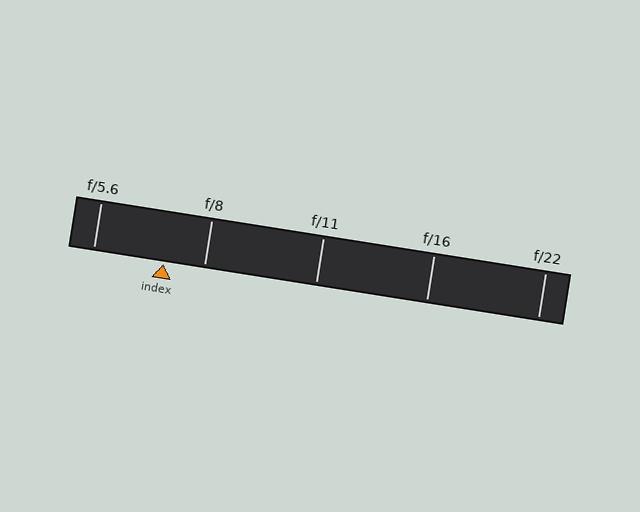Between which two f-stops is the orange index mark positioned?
The index mark is between f/5.6 and f/8.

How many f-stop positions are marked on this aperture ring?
There are 5 f-stop positions marked.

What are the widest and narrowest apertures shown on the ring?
The widest aperture shown is f/5.6 and the narrowest is f/22.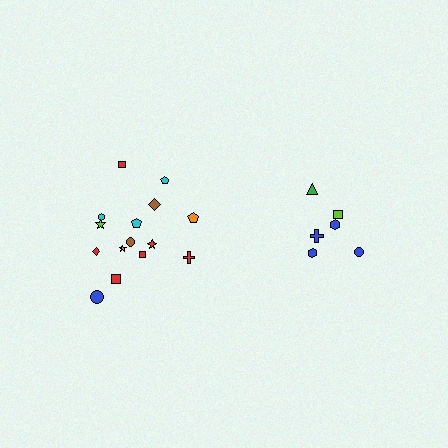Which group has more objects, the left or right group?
The left group.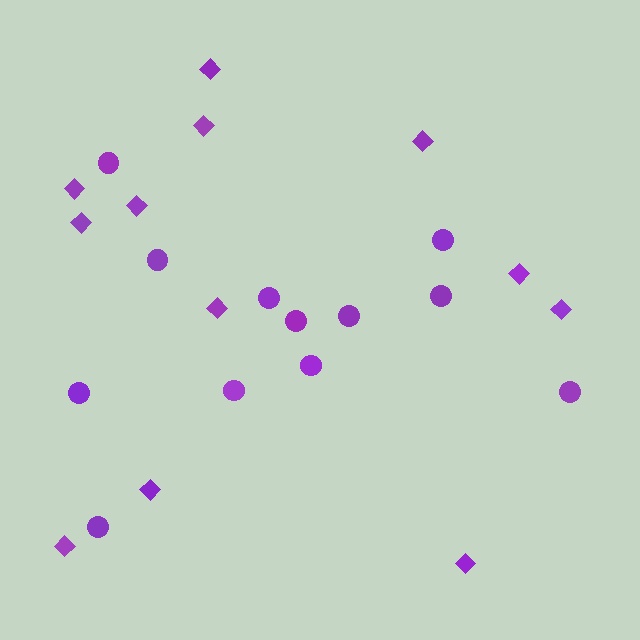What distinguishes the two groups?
There are 2 groups: one group of diamonds (12) and one group of circles (12).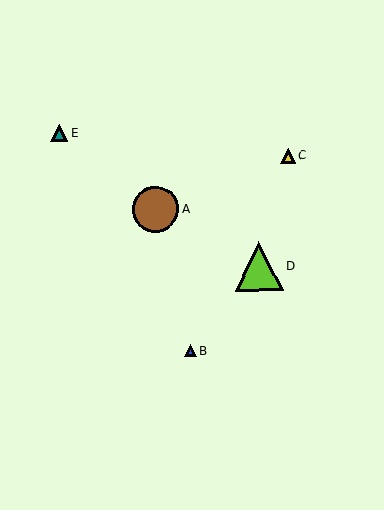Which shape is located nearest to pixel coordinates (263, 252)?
The lime triangle (labeled D) at (259, 267) is nearest to that location.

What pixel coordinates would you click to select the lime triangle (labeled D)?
Click at (259, 267) to select the lime triangle D.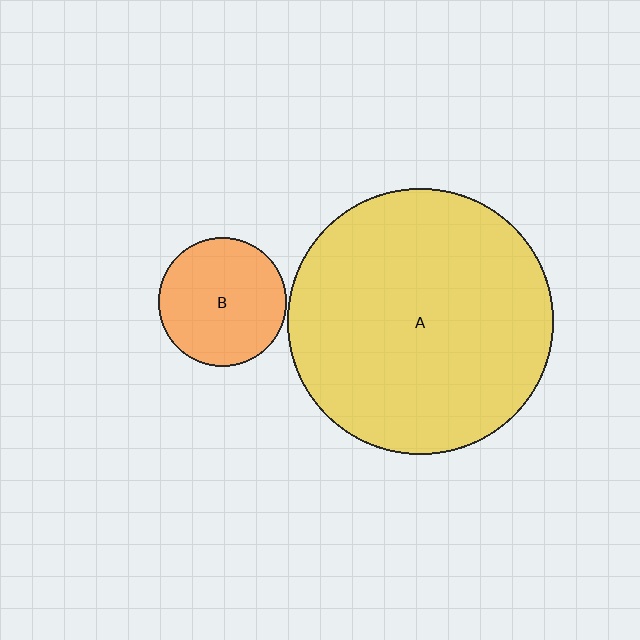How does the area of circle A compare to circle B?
Approximately 4.3 times.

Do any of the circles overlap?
No, none of the circles overlap.